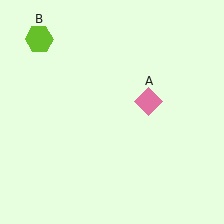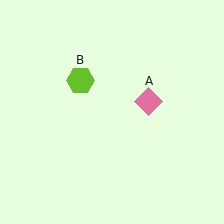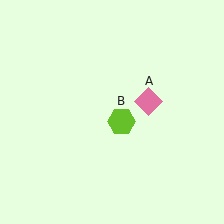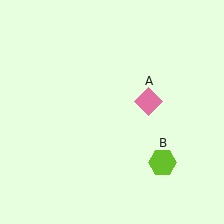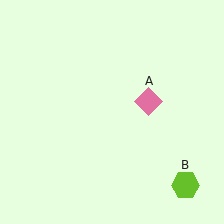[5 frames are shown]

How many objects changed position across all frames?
1 object changed position: lime hexagon (object B).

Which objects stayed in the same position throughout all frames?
Pink diamond (object A) remained stationary.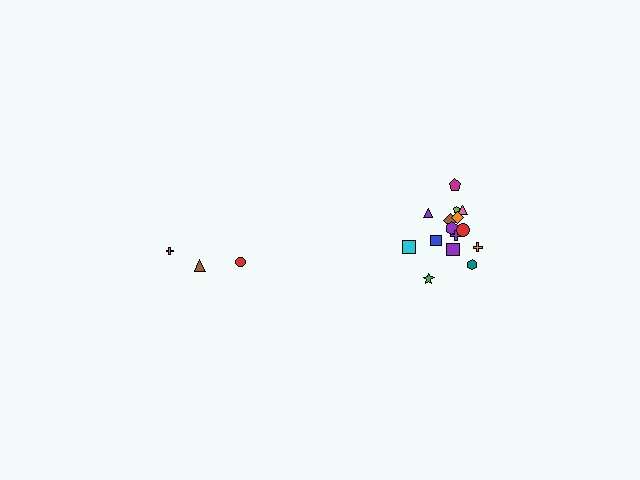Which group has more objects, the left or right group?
The right group.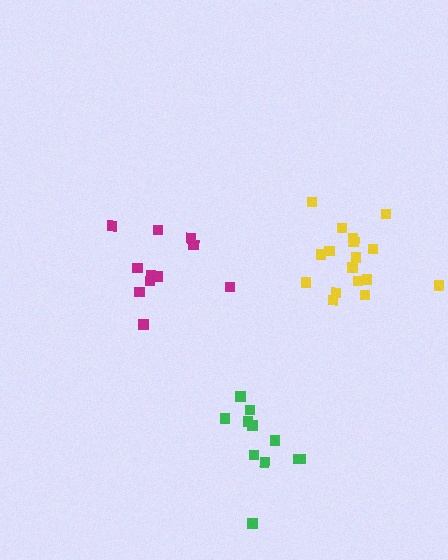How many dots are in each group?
Group 1: 11 dots, Group 2: 17 dots, Group 3: 11 dots (39 total).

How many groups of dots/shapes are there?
There are 3 groups.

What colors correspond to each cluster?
The clusters are colored: magenta, yellow, green.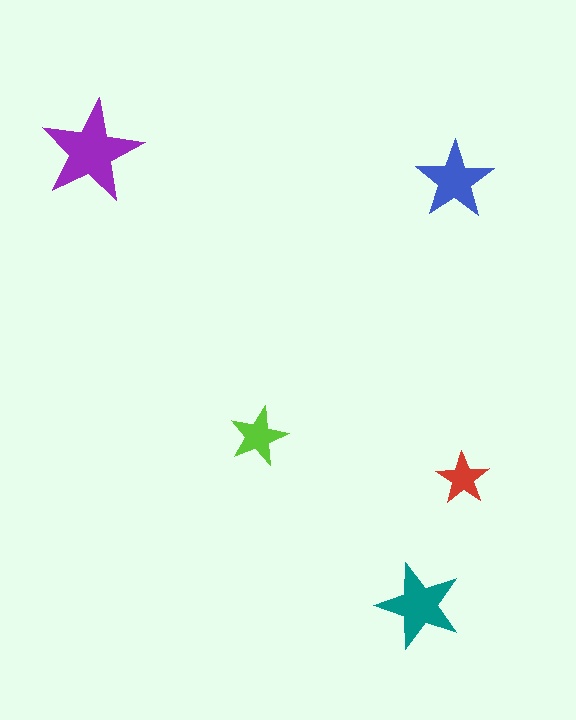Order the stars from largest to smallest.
the purple one, the teal one, the blue one, the lime one, the red one.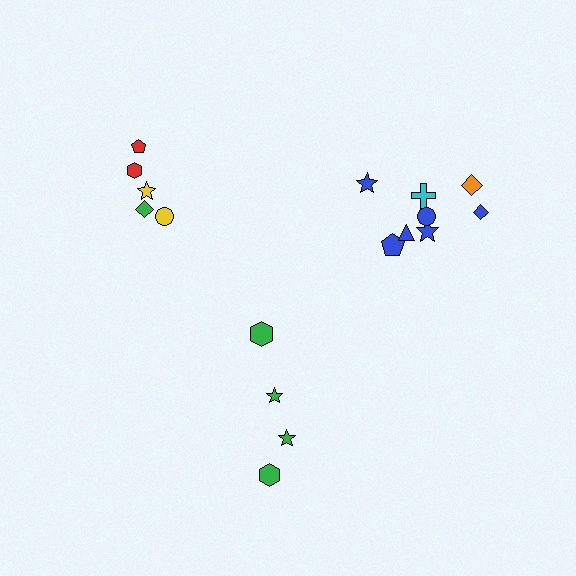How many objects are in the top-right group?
There are 8 objects.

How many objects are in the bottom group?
There are 4 objects.